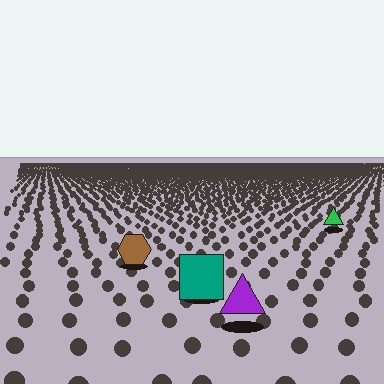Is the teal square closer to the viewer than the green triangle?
Yes. The teal square is closer — you can tell from the texture gradient: the ground texture is coarser near it.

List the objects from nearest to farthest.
From nearest to farthest: the purple triangle, the teal square, the brown hexagon, the green triangle.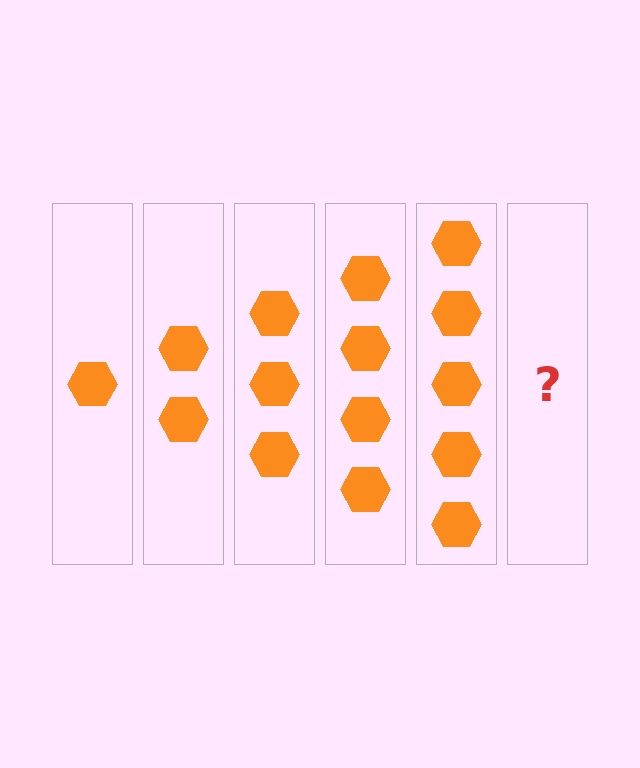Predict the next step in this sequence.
The next step is 6 hexagons.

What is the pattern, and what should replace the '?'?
The pattern is that each step adds one more hexagon. The '?' should be 6 hexagons.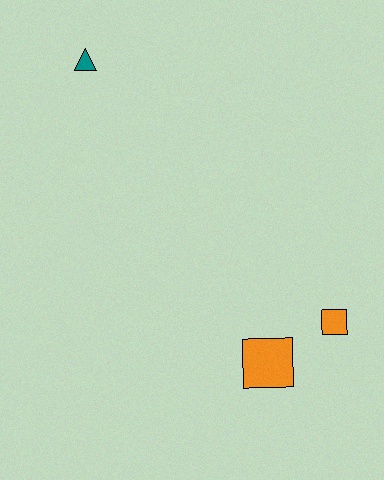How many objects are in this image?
There are 3 objects.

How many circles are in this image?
There are no circles.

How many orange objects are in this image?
There are 2 orange objects.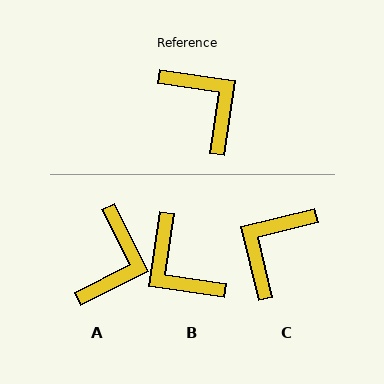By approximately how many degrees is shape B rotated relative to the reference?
Approximately 180 degrees clockwise.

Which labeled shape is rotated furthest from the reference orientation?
B, about 180 degrees away.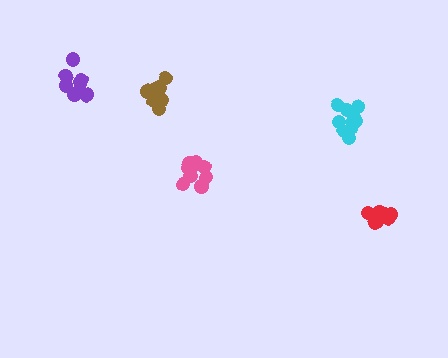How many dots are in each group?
Group 1: 11 dots, Group 2: 10 dots, Group 3: 9 dots, Group 4: 7 dots, Group 5: 8 dots (45 total).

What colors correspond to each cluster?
The clusters are colored: brown, cyan, pink, red, purple.